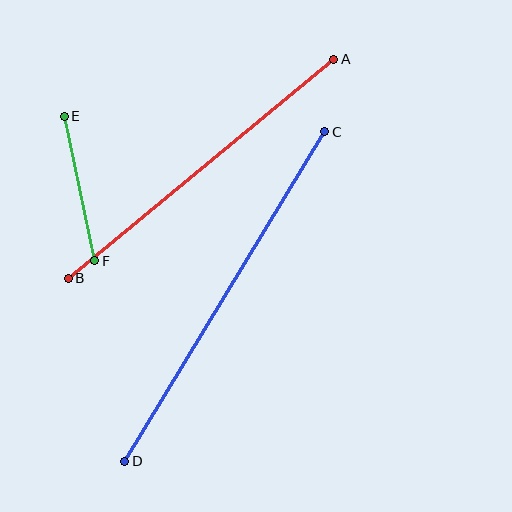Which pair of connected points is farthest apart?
Points C and D are farthest apart.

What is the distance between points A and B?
The distance is approximately 344 pixels.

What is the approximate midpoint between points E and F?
The midpoint is at approximately (79, 188) pixels.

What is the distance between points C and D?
The distance is approximately 385 pixels.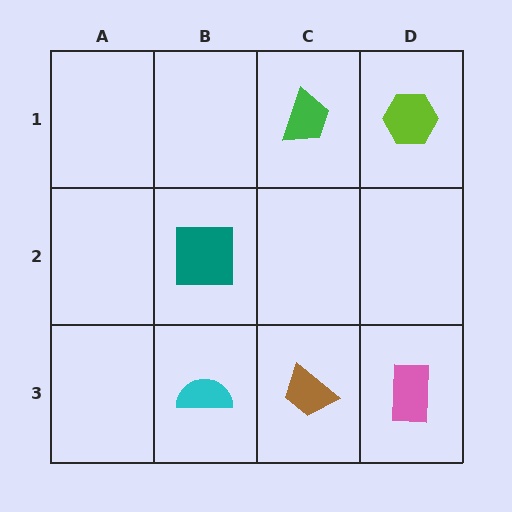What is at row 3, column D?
A pink rectangle.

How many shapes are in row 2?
1 shape.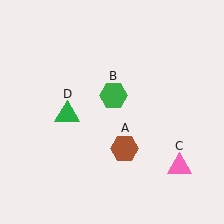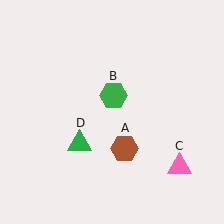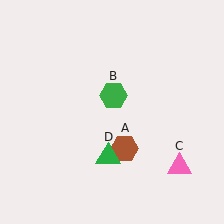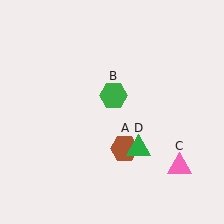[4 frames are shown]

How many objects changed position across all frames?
1 object changed position: green triangle (object D).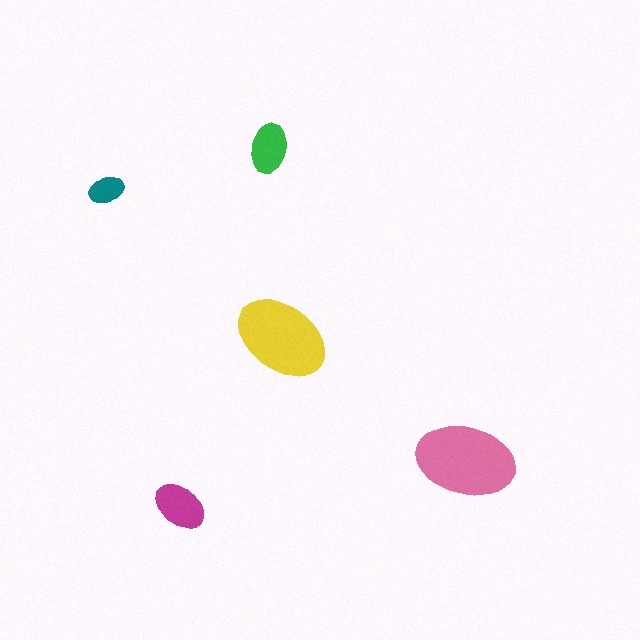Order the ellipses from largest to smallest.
the pink one, the yellow one, the magenta one, the green one, the teal one.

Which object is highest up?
The green ellipse is topmost.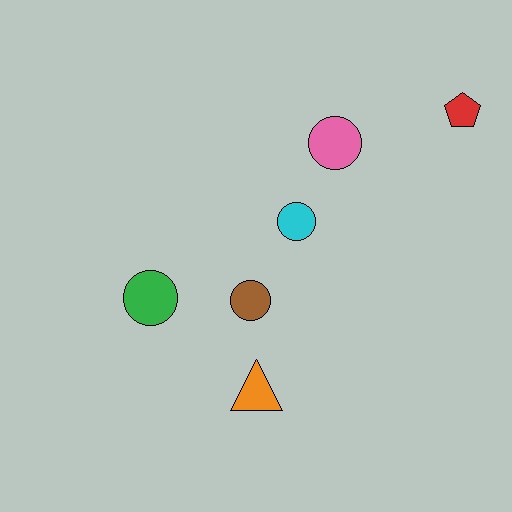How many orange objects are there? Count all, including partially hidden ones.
There is 1 orange object.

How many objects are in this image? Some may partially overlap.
There are 6 objects.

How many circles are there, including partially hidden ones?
There are 4 circles.